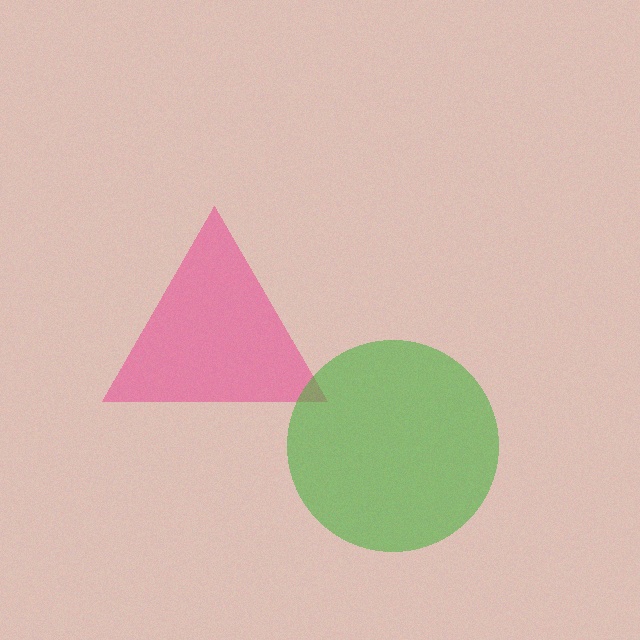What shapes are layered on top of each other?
The layered shapes are: a pink triangle, a green circle.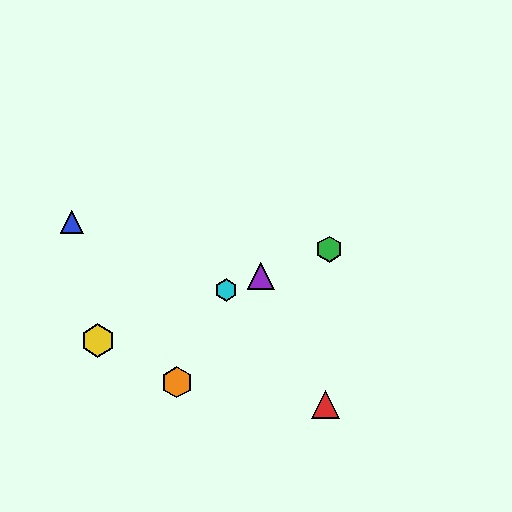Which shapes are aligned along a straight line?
The green hexagon, the yellow hexagon, the purple triangle, the cyan hexagon are aligned along a straight line.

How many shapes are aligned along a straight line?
4 shapes (the green hexagon, the yellow hexagon, the purple triangle, the cyan hexagon) are aligned along a straight line.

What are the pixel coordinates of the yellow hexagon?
The yellow hexagon is at (98, 341).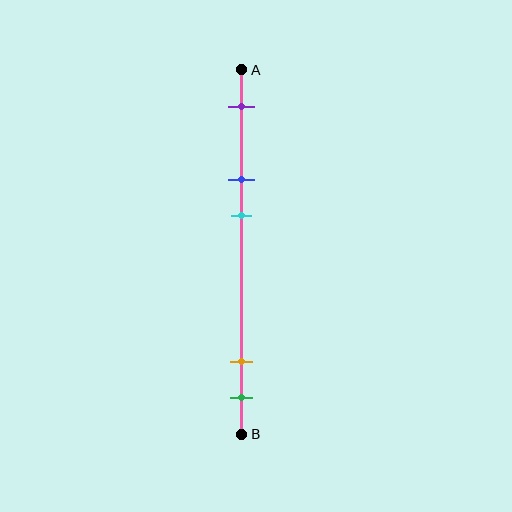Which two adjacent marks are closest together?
The orange and green marks are the closest adjacent pair.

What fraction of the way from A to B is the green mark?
The green mark is approximately 90% (0.9) of the way from A to B.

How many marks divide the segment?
There are 5 marks dividing the segment.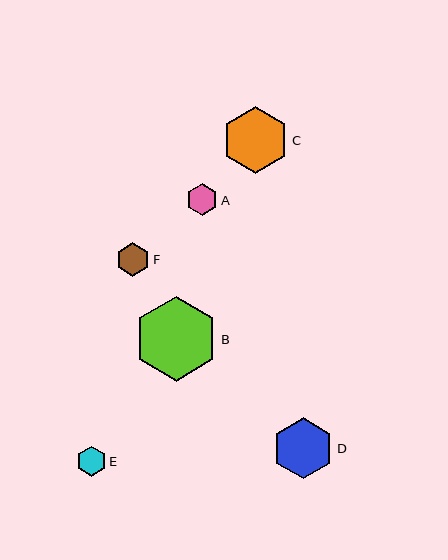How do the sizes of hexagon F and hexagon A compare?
Hexagon F and hexagon A are approximately the same size.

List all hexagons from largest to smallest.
From largest to smallest: B, C, D, F, A, E.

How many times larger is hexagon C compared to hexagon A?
Hexagon C is approximately 2.1 times the size of hexagon A.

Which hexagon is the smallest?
Hexagon E is the smallest with a size of approximately 30 pixels.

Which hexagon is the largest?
Hexagon B is the largest with a size of approximately 84 pixels.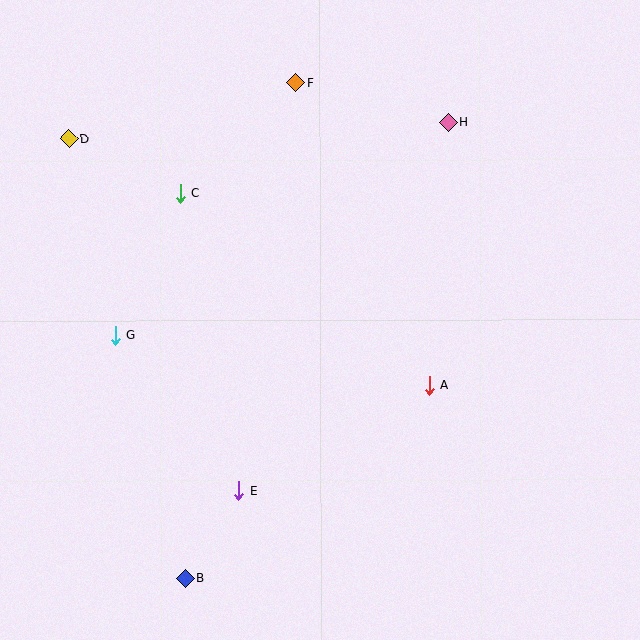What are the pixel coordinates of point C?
Point C is at (180, 194).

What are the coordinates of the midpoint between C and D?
The midpoint between C and D is at (124, 166).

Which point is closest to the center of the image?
Point A at (429, 385) is closest to the center.